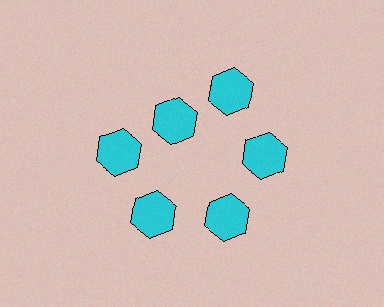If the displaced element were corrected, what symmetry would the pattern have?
It would have 6-fold rotational symmetry — the pattern would map onto itself every 60 degrees.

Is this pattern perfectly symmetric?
No. The 6 cyan hexagons are arranged in a ring, but one element near the 11 o'clock position is pulled inward toward the center, breaking the 6-fold rotational symmetry.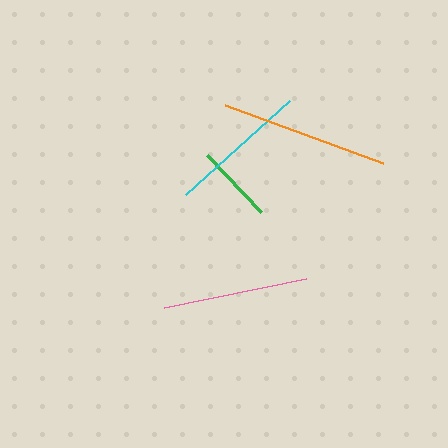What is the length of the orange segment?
The orange segment is approximately 168 pixels long.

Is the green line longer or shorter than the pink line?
The pink line is longer than the green line.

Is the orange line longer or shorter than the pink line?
The orange line is longer than the pink line.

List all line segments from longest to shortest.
From longest to shortest: orange, pink, cyan, green.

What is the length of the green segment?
The green segment is approximately 79 pixels long.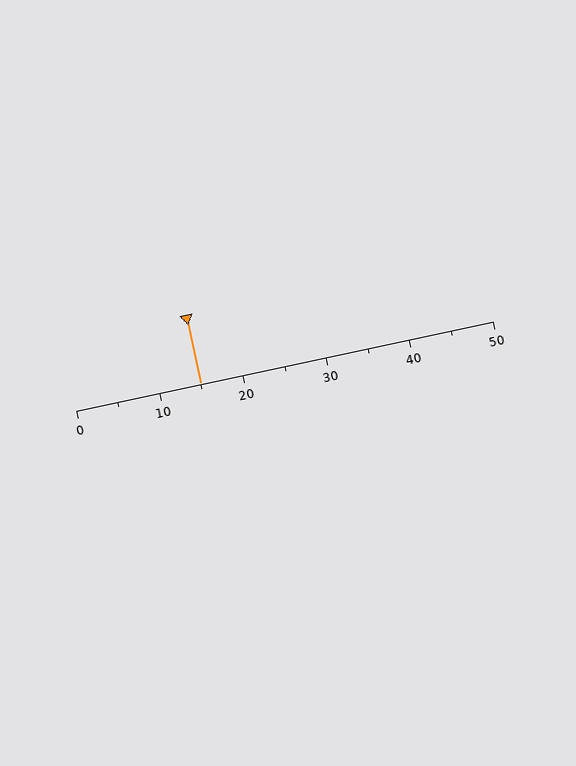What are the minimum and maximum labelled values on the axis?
The axis runs from 0 to 50.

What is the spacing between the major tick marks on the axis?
The major ticks are spaced 10 apart.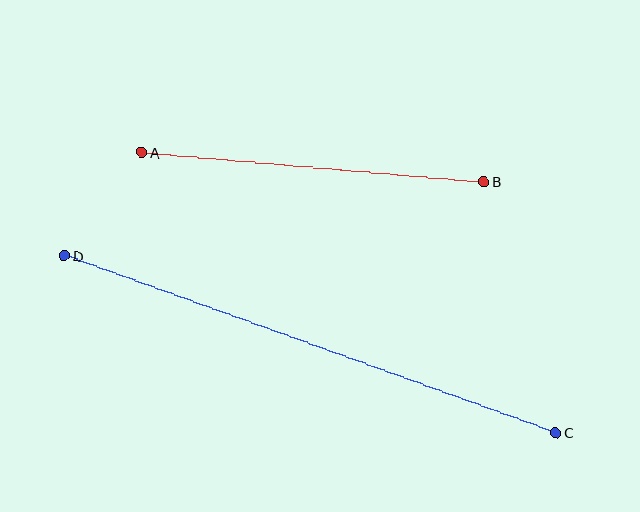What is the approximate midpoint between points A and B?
The midpoint is at approximately (313, 167) pixels.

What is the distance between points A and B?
The distance is approximately 343 pixels.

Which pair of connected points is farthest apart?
Points C and D are farthest apart.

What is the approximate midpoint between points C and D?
The midpoint is at approximately (310, 344) pixels.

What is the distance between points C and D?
The distance is approximately 522 pixels.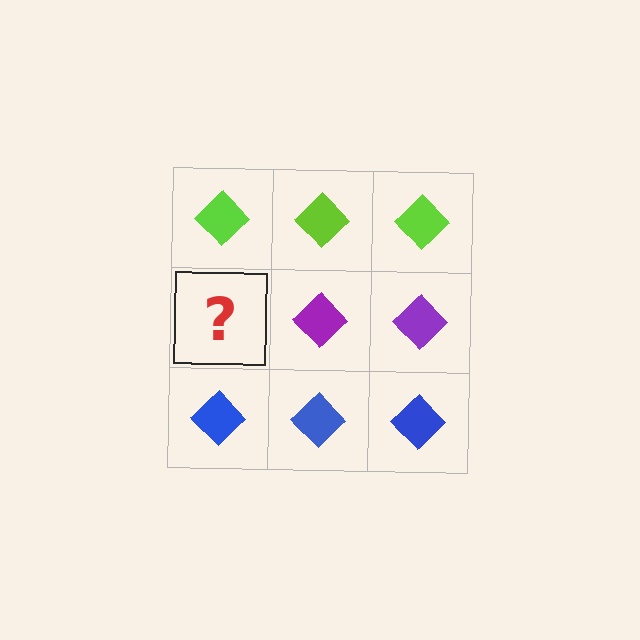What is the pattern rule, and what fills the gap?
The rule is that each row has a consistent color. The gap should be filled with a purple diamond.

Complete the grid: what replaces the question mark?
The question mark should be replaced with a purple diamond.